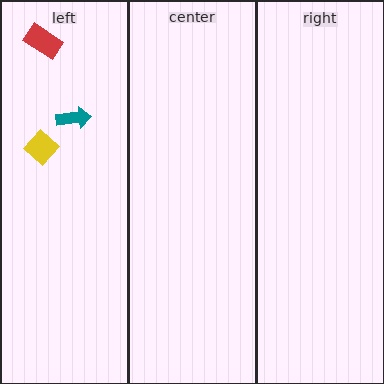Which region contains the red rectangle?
The left region.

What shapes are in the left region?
The yellow diamond, the teal arrow, the red rectangle.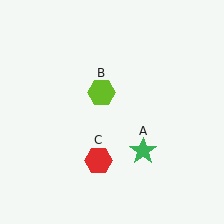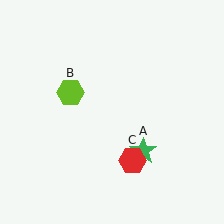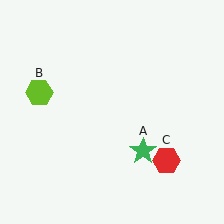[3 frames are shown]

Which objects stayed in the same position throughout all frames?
Green star (object A) remained stationary.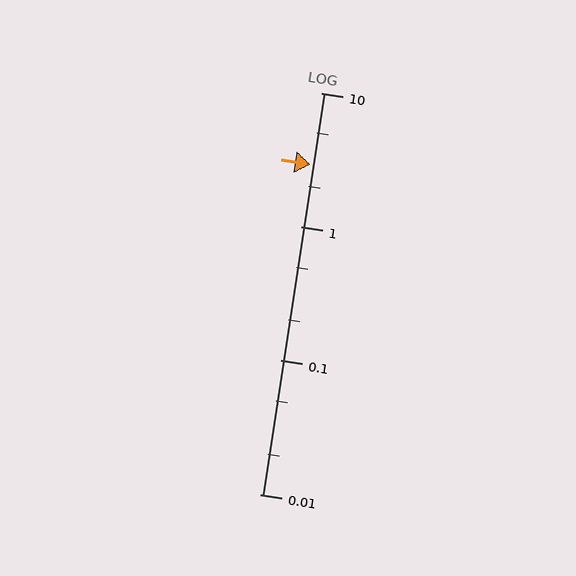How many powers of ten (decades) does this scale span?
The scale spans 3 decades, from 0.01 to 10.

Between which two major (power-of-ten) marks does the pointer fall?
The pointer is between 1 and 10.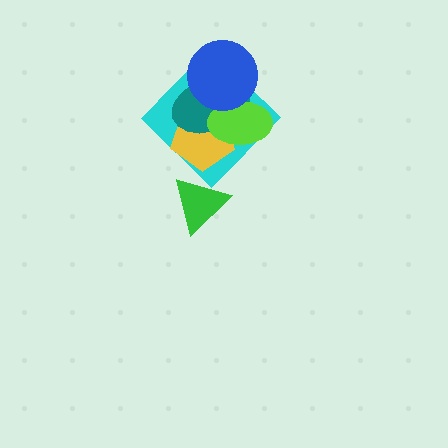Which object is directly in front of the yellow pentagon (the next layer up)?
The teal ellipse is directly in front of the yellow pentagon.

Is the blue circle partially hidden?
No, no other shape covers it.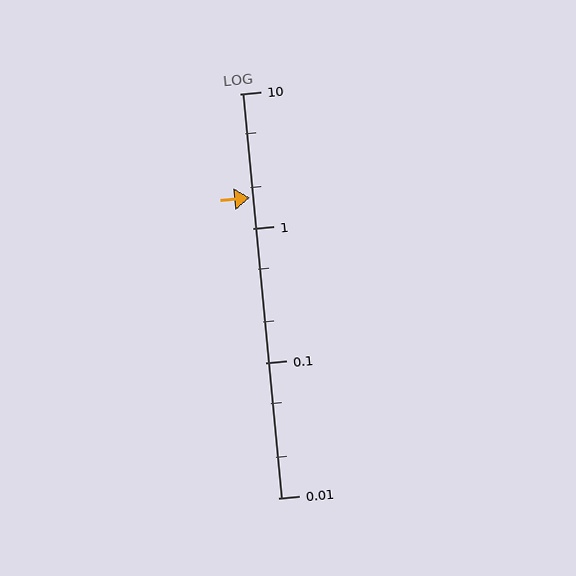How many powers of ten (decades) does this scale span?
The scale spans 3 decades, from 0.01 to 10.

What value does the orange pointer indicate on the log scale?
The pointer indicates approximately 1.7.